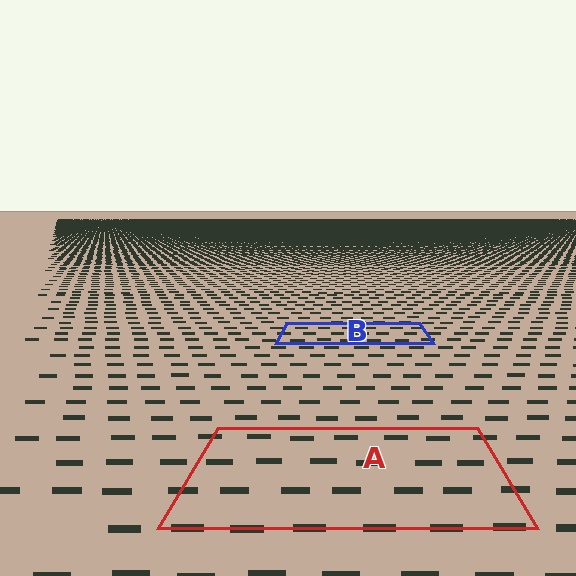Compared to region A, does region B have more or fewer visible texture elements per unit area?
Region B has more texture elements per unit area — they are packed more densely because it is farther away.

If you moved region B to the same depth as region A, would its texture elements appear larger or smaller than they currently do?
They would appear larger. At a closer depth, the same texture elements are projected at a bigger on-screen size.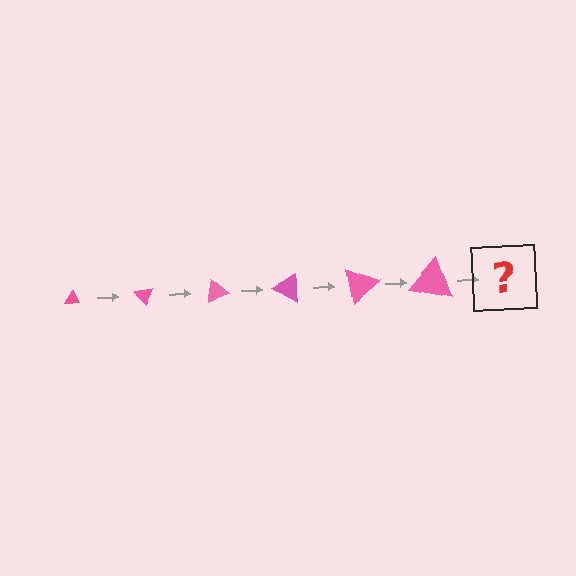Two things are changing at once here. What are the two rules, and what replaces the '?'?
The two rules are that the triangle grows larger each step and it rotates 50 degrees each step. The '?' should be a triangle, larger than the previous one and rotated 300 degrees from the start.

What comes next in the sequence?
The next element should be a triangle, larger than the previous one and rotated 300 degrees from the start.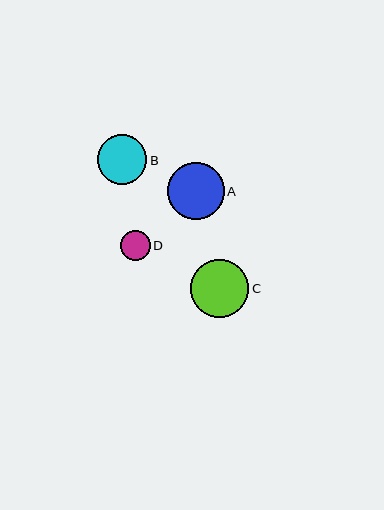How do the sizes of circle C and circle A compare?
Circle C and circle A are approximately the same size.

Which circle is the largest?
Circle C is the largest with a size of approximately 59 pixels.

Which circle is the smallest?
Circle D is the smallest with a size of approximately 30 pixels.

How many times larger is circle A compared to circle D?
Circle A is approximately 1.9 times the size of circle D.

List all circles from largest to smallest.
From largest to smallest: C, A, B, D.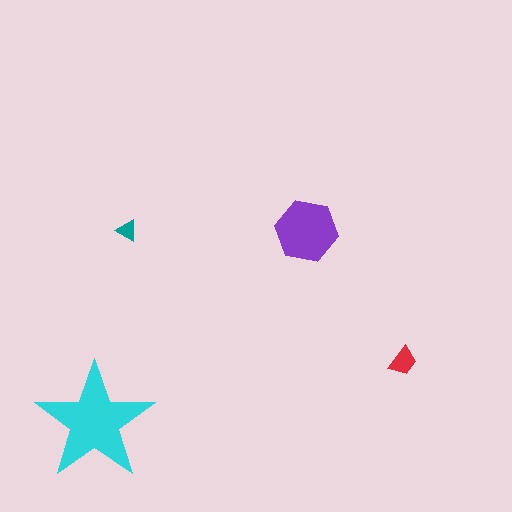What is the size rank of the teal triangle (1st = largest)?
4th.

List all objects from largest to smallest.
The cyan star, the purple hexagon, the red trapezoid, the teal triangle.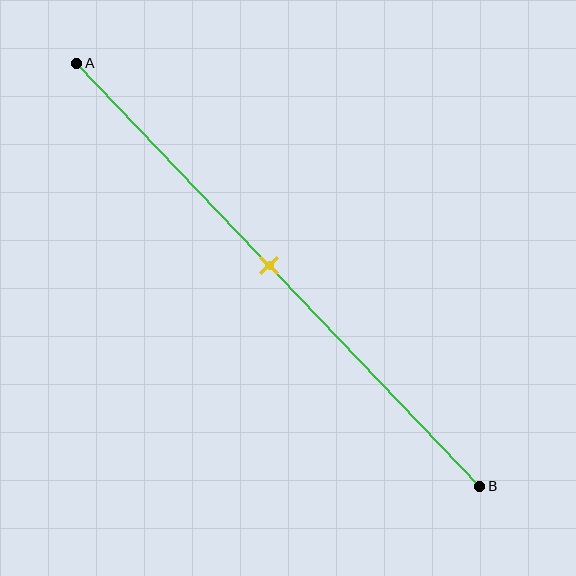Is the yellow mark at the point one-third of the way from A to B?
No, the mark is at about 50% from A, not at the 33% one-third point.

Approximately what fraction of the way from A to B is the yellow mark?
The yellow mark is approximately 50% of the way from A to B.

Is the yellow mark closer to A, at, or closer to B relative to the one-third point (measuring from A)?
The yellow mark is closer to point B than the one-third point of segment AB.